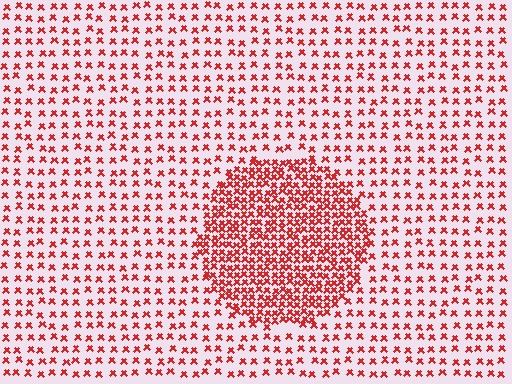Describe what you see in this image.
The image contains small red elements arranged at two different densities. A circle-shaped region is visible where the elements are more densely packed than the surrounding area.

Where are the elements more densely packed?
The elements are more densely packed inside the circle boundary.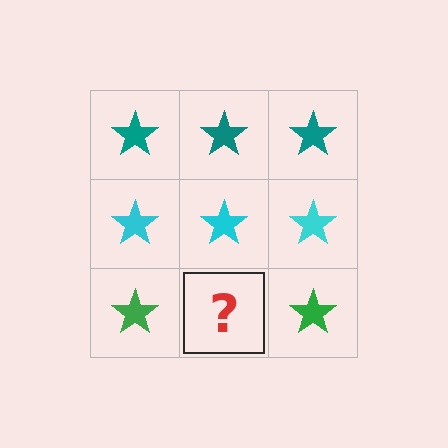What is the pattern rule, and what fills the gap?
The rule is that each row has a consistent color. The gap should be filled with a green star.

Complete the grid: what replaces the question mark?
The question mark should be replaced with a green star.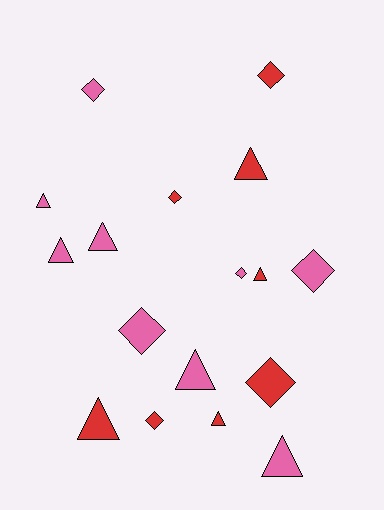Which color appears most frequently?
Pink, with 9 objects.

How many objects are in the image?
There are 17 objects.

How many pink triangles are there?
There are 5 pink triangles.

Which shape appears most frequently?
Triangle, with 9 objects.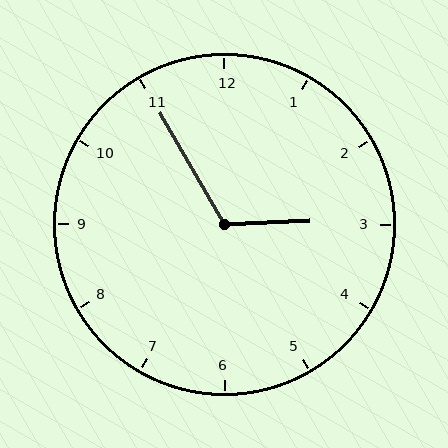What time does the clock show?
2:55.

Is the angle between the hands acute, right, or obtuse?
It is obtuse.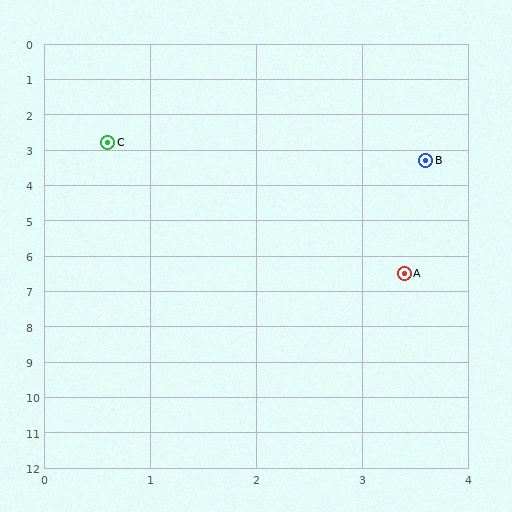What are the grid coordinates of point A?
Point A is at approximately (3.4, 6.5).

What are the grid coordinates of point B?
Point B is at approximately (3.6, 3.3).